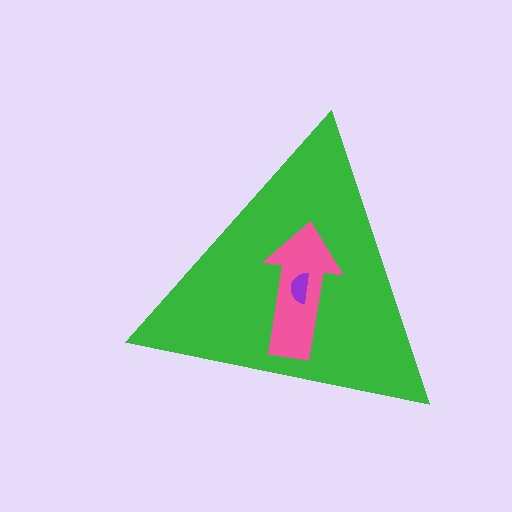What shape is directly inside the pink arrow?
The purple semicircle.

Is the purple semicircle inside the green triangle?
Yes.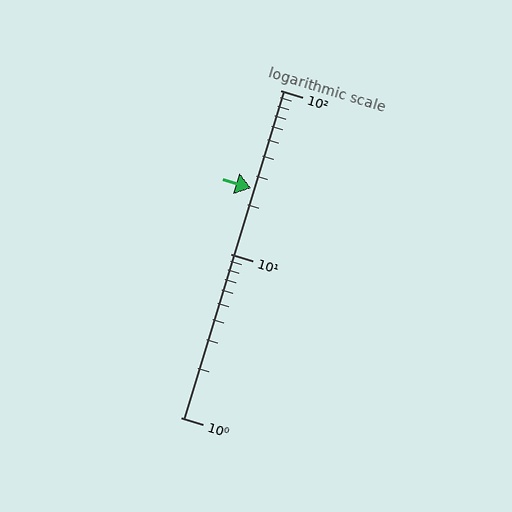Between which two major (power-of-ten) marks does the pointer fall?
The pointer is between 10 and 100.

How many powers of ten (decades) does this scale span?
The scale spans 2 decades, from 1 to 100.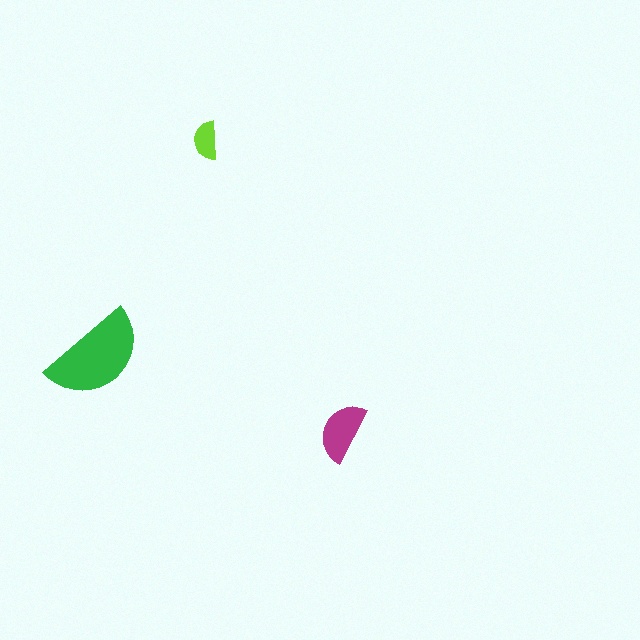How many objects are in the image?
There are 3 objects in the image.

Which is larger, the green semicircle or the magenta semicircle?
The green one.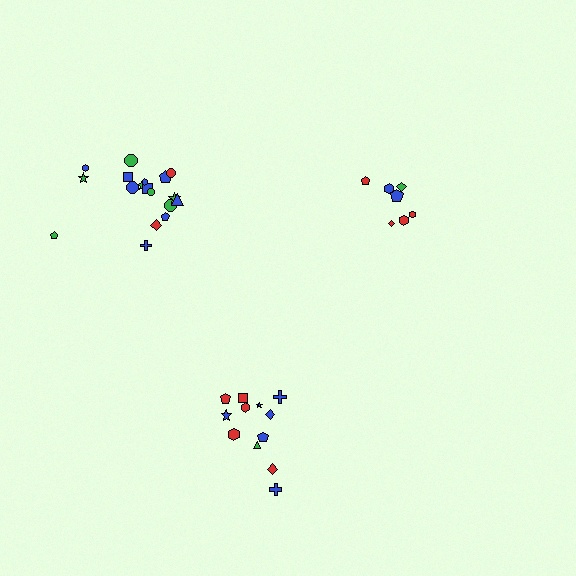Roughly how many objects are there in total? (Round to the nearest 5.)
Roughly 35 objects in total.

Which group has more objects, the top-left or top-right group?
The top-left group.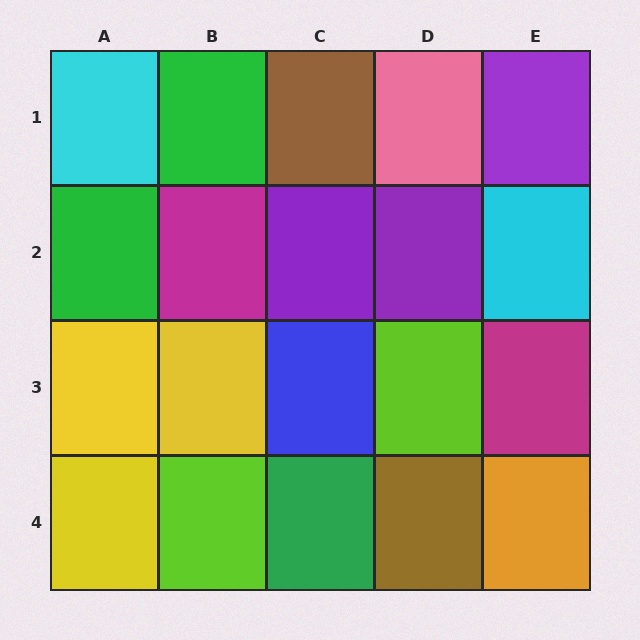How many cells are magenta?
2 cells are magenta.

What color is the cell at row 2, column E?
Cyan.